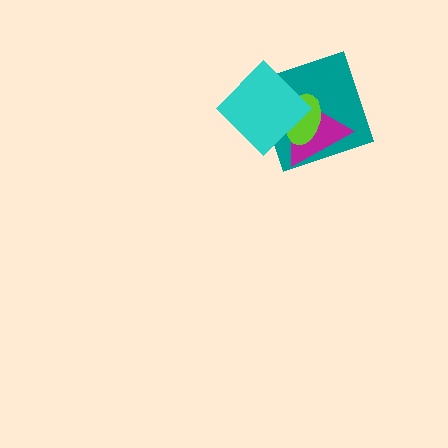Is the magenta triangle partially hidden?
Yes, it is partially covered by another shape.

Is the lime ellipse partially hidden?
Yes, it is partially covered by another shape.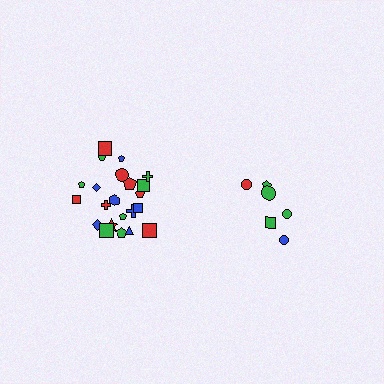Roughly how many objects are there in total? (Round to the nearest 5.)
Roughly 30 objects in total.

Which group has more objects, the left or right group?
The left group.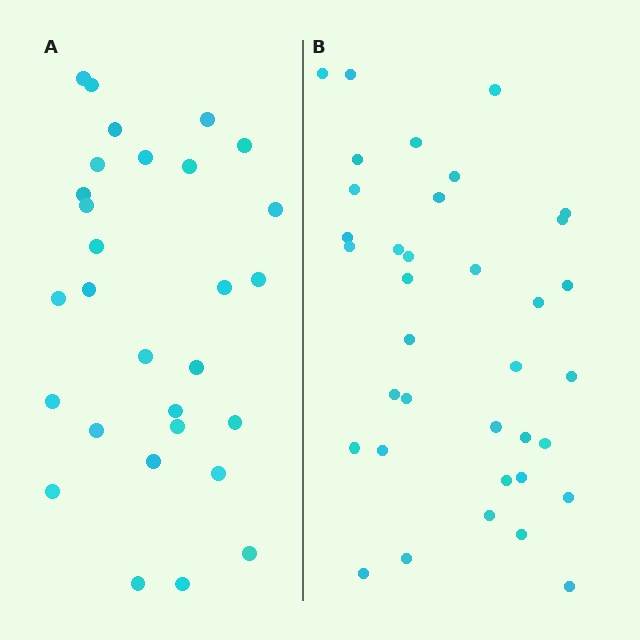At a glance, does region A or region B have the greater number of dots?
Region B (the right region) has more dots.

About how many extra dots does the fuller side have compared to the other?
Region B has roughly 8 or so more dots than region A.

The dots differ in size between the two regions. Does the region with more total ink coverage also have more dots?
No. Region A has more total ink coverage because its dots are larger, but region B actually contains more individual dots. Total area can be misleading — the number of items is what matters here.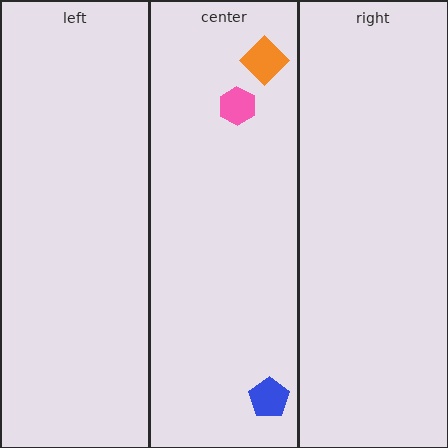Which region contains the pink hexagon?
The center region.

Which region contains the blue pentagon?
The center region.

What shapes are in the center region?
The orange diamond, the pink hexagon, the blue pentagon.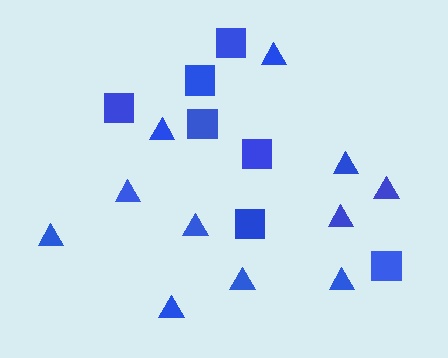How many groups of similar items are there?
There are 2 groups: one group of squares (7) and one group of triangles (11).